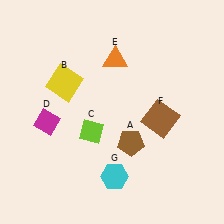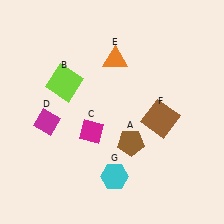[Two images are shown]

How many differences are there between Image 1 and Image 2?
There are 2 differences between the two images.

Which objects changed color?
B changed from yellow to lime. C changed from lime to magenta.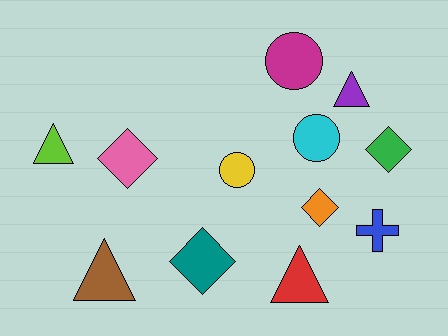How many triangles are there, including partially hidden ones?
There are 4 triangles.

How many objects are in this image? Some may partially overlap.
There are 12 objects.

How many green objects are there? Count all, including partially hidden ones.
There is 1 green object.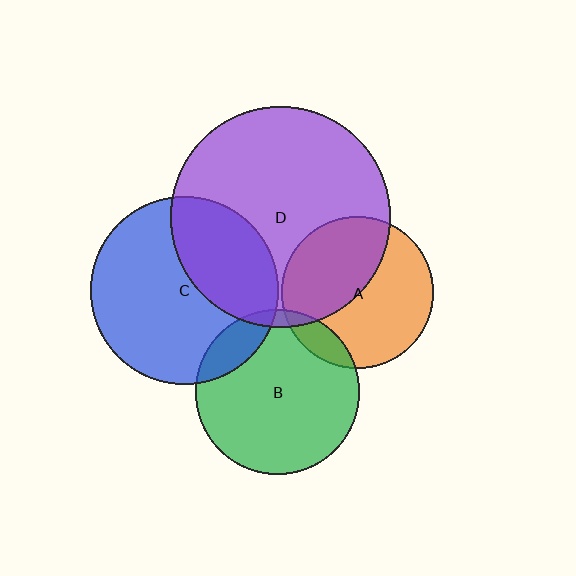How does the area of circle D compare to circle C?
Approximately 1.4 times.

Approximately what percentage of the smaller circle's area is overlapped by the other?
Approximately 15%.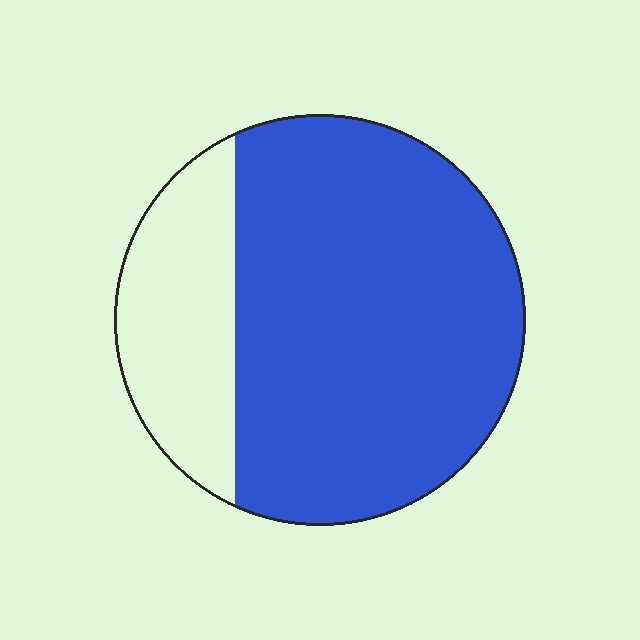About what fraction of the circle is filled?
About three quarters (3/4).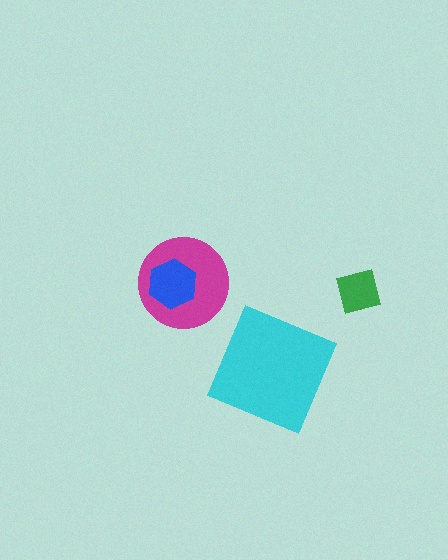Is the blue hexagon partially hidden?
No, no other shape covers it.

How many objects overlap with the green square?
0 objects overlap with the green square.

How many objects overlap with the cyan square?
0 objects overlap with the cyan square.